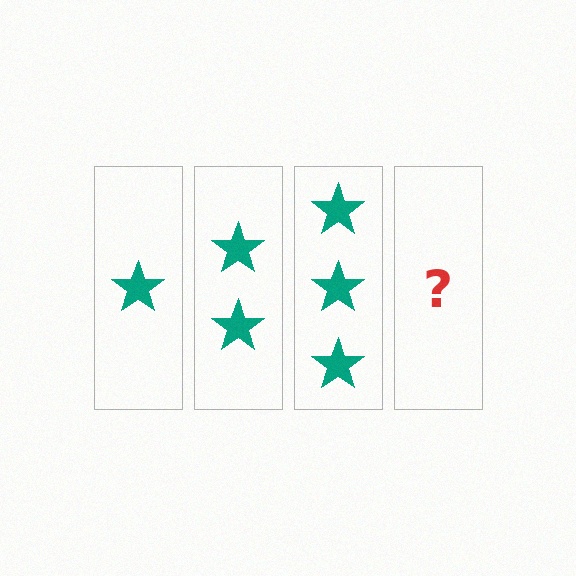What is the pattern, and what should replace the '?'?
The pattern is that each step adds one more star. The '?' should be 4 stars.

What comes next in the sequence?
The next element should be 4 stars.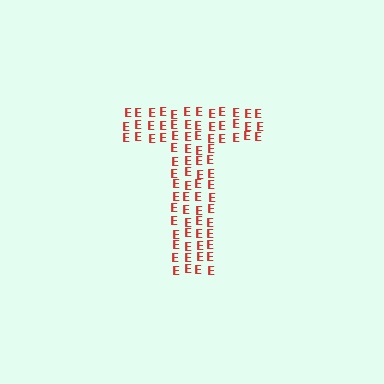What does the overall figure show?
The overall figure shows the letter T.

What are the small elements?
The small elements are letter E's.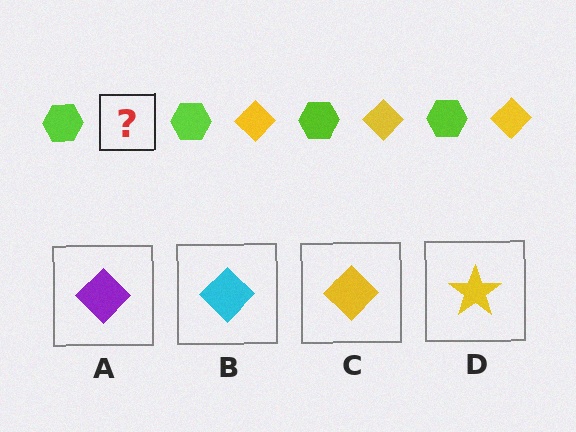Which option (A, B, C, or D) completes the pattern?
C.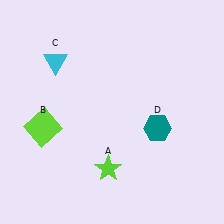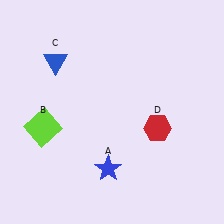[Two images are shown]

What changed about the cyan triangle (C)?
In Image 1, C is cyan. In Image 2, it changed to blue.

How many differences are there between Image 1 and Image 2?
There are 3 differences between the two images.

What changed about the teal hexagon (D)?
In Image 1, D is teal. In Image 2, it changed to red.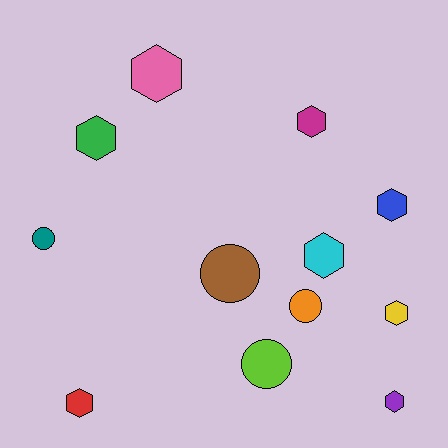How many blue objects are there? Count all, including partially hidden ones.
There is 1 blue object.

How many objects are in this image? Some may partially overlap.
There are 12 objects.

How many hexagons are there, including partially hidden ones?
There are 8 hexagons.